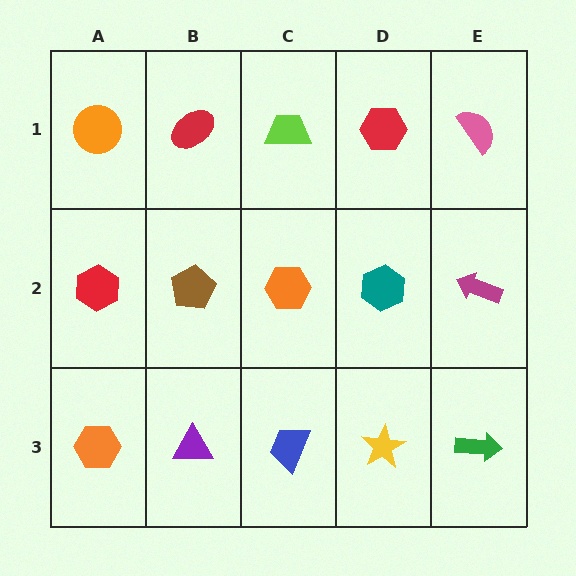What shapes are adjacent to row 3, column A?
A red hexagon (row 2, column A), a purple triangle (row 3, column B).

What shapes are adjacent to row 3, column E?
A magenta arrow (row 2, column E), a yellow star (row 3, column D).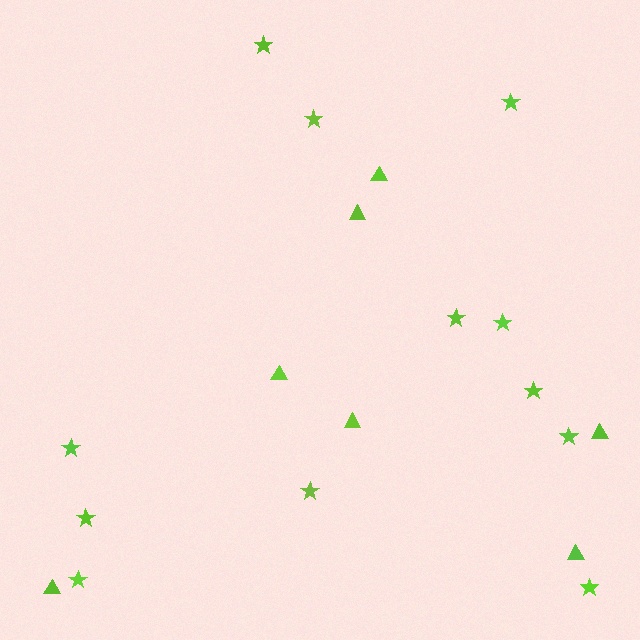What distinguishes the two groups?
There are 2 groups: one group of triangles (7) and one group of stars (12).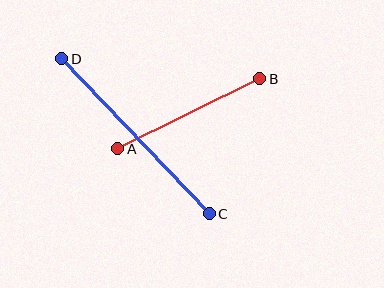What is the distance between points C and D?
The distance is approximately 214 pixels.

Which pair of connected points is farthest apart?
Points C and D are farthest apart.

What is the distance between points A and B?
The distance is approximately 158 pixels.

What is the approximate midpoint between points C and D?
The midpoint is at approximately (135, 136) pixels.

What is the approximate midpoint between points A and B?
The midpoint is at approximately (189, 114) pixels.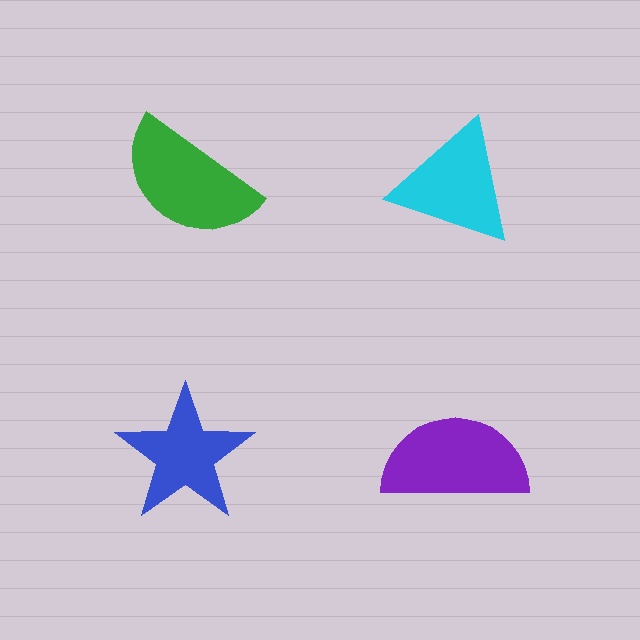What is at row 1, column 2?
A cyan triangle.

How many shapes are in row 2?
2 shapes.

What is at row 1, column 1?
A green semicircle.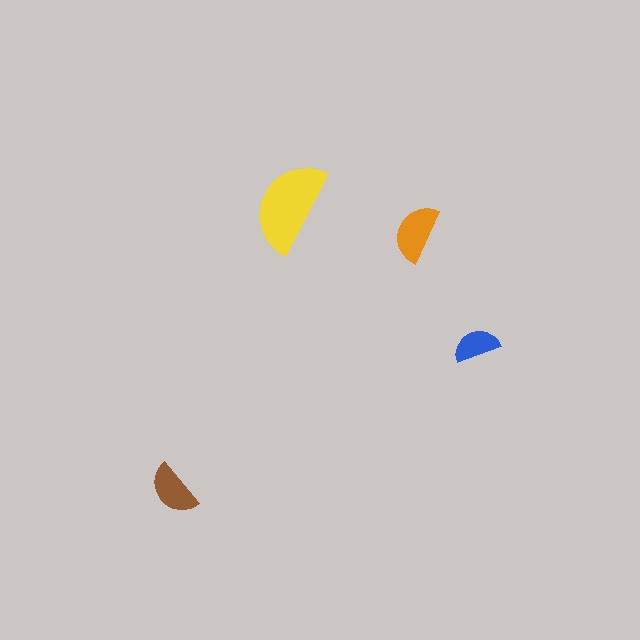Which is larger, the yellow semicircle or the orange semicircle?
The yellow one.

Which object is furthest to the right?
The blue semicircle is rightmost.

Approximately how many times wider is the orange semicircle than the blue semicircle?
About 1.5 times wider.